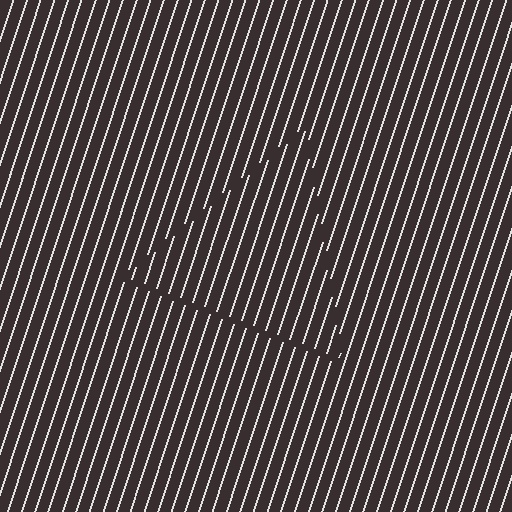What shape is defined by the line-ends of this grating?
An illusory triangle. The interior of the shape contains the same grating, shifted by half a period — the contour is defined by the phase discontinuity where line-ends from the inner and outer gratings abut.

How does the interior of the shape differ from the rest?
The interior of the shape contains the same grating, shifted by half a period — the contour is defined by the phase discontinuity where line-ends from the inner and outer gratings abut.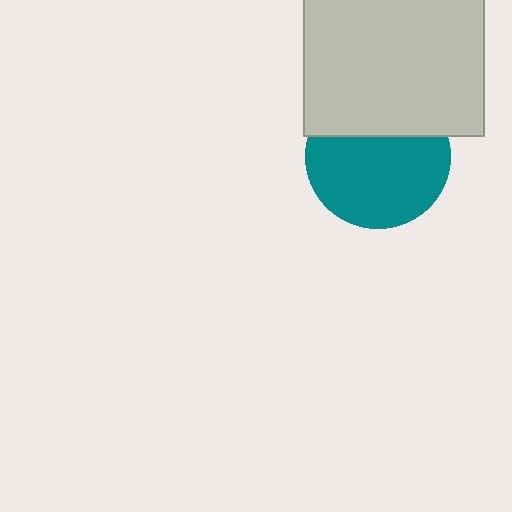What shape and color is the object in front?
The object in front is a light gray square.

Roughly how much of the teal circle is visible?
Most of it is visible (roughly 67%).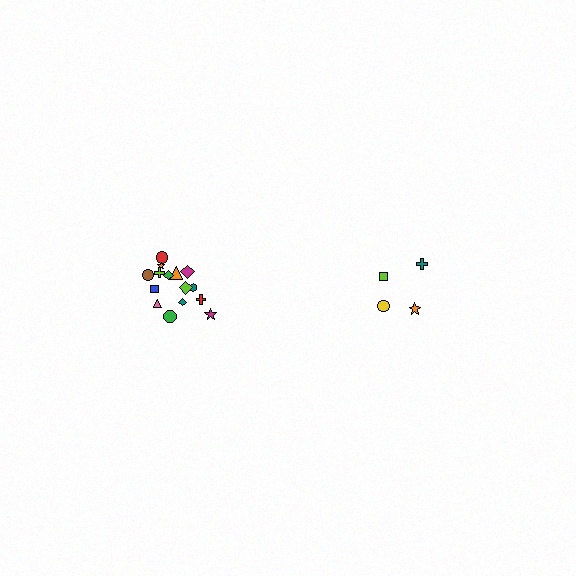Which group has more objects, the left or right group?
The left group.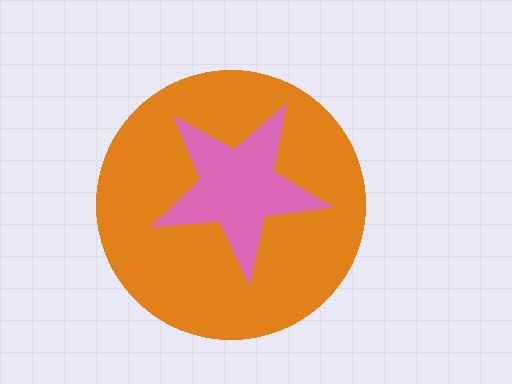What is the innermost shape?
The pink star.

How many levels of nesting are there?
2.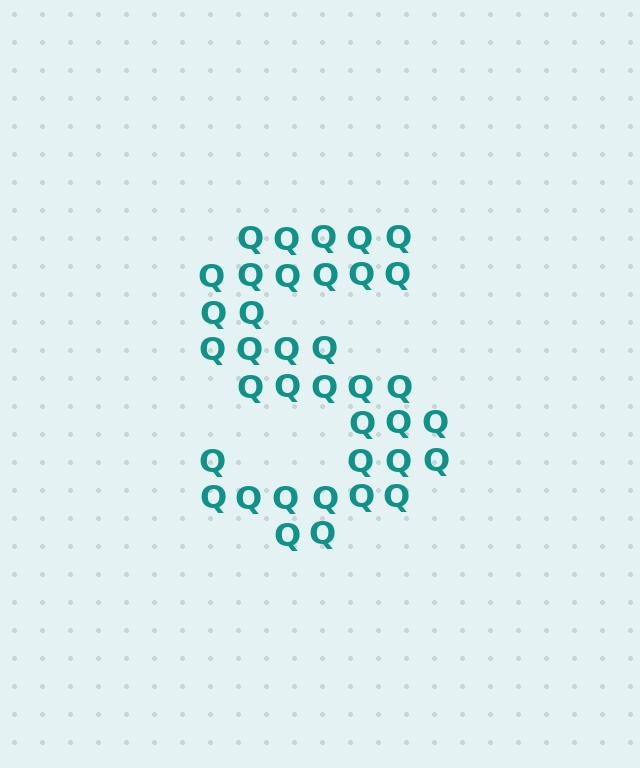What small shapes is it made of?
It is made of small letter Q's.